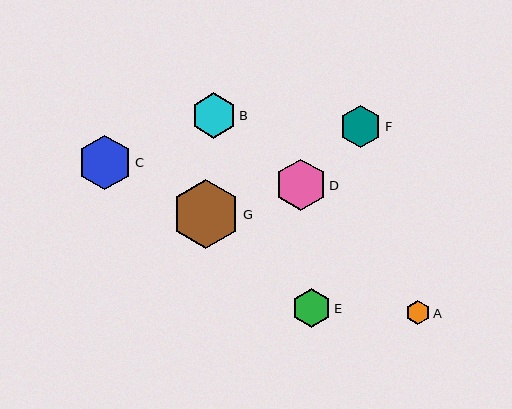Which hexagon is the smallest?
Hexagon A is the smallest with a size of approximately 24 pixels.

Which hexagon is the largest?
Hexagon G is the largest with a size of approximately 69 pixels.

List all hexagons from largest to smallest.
From largest to smallest: G, C, D, B, F, E, A.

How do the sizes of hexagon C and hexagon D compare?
Hexagon C and hexagon D are approximately the same size.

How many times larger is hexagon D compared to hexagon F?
Hexagon D is approximately 1.2 times the size of hexagon F.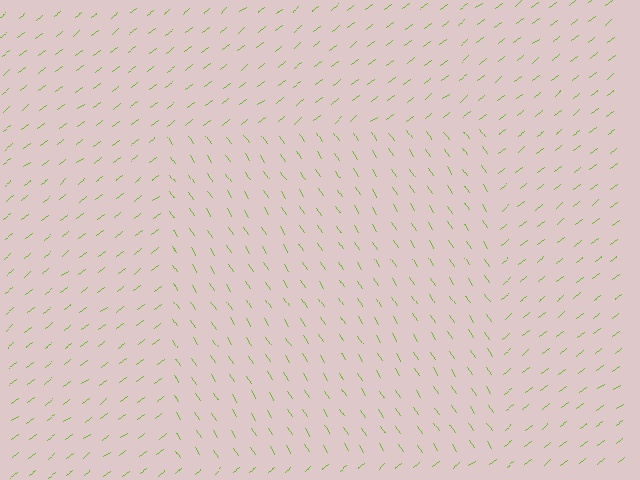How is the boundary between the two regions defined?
The boundary is defined purely by a change in line orientation (approximately 86 degrees difference). All lines are the same color and thickness.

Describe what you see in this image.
The image is filled with small lime line segments. A rectangle region in the image has lines oriented differently from the surrounding lines, creating a visible texture boundary.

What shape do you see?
I see a rectangle.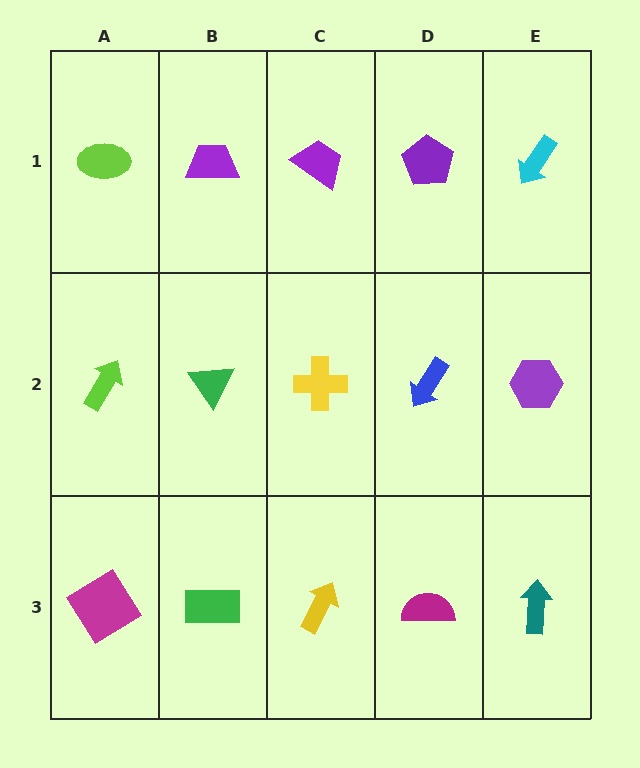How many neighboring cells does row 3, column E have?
2.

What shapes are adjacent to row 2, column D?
A purple pentagon (row 1, column D), a magenta semicircle (row 3, column D), a yellow cross (row 2, column C), a purple hexagon (row 2, column E).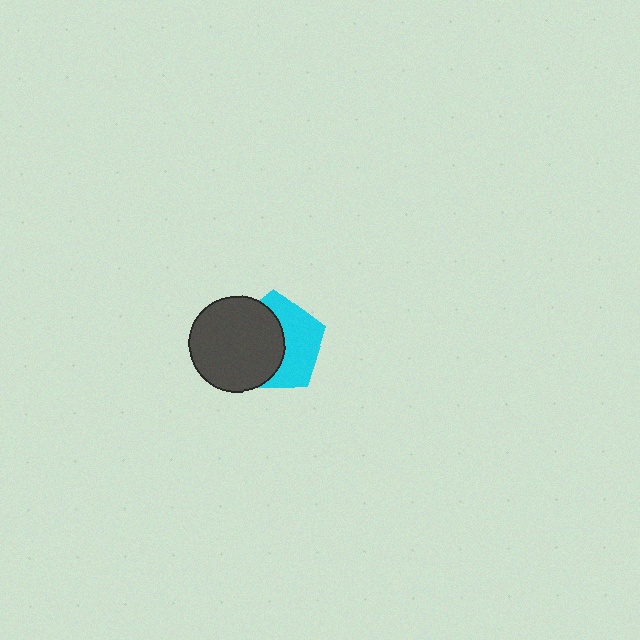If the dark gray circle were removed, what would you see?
You would see the complete cyan pentagon.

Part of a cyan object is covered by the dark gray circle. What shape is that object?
It is a pentagon.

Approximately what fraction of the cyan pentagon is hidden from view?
Roughly 52% of the cyan pentagon is hidden behind the dark gray circle.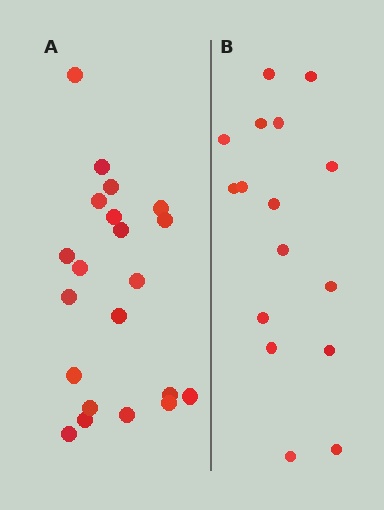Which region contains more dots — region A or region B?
Region A (the left region) has more dots.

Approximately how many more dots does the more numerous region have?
Region A has about 5 more dots than region B.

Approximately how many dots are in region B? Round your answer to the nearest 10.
About 20 dots. (The exact count is 16, which rounds to 20.)